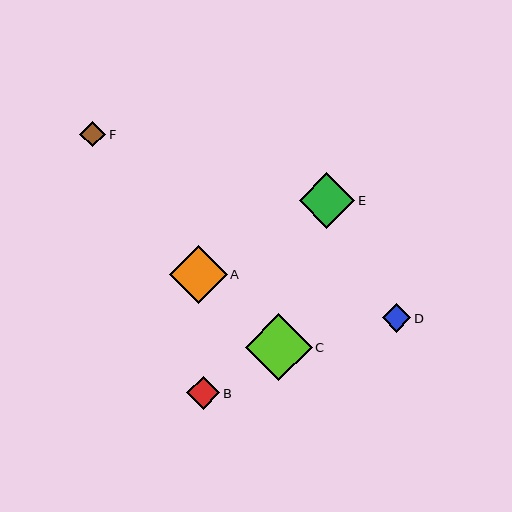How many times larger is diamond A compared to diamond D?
Diamond A is approximately 2.0 times the size of diamond D.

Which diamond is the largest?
Diamond C is the largest with a size of approximately 66 pixels.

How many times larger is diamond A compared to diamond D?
Diamond A is approximately 2.0 times the size of diamond D.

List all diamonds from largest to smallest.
From largest to smallest: C, A, E, B, D, F.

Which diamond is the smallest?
Diamond F is the smallest with a size of approximately 26 pixels.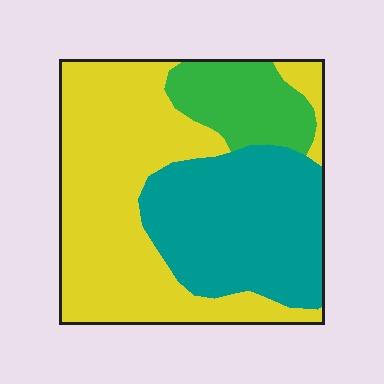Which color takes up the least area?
Green, at roughly 15%.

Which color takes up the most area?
Yellow, at roughly 50%.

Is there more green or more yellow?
Yellow.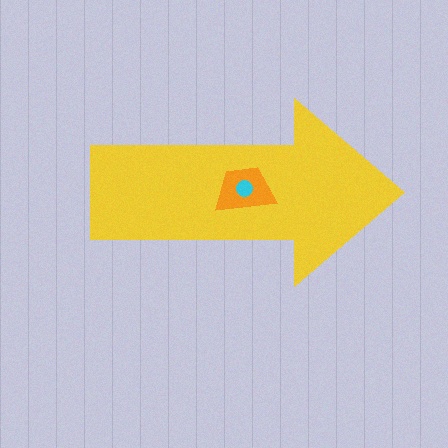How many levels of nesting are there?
3.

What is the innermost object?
The cyan circle.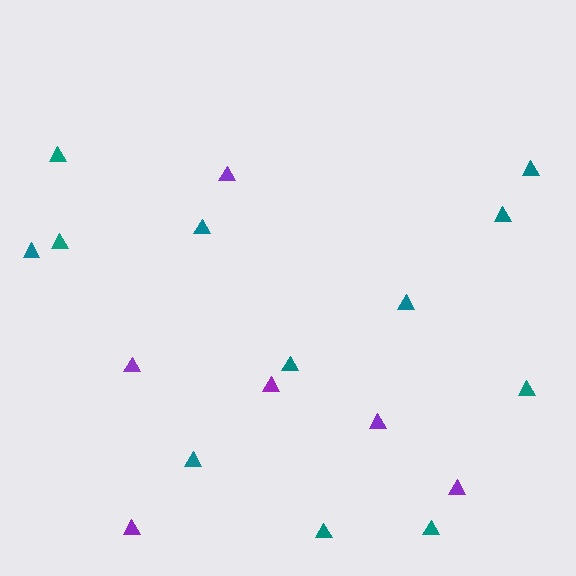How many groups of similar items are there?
There are 2 groups: one group of purple triangles (6) and one group of teal triangles (12).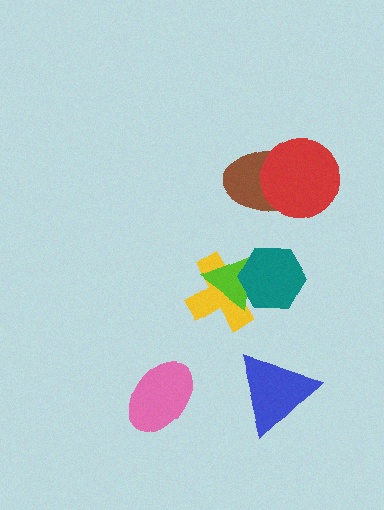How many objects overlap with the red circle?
1 object overlaps with the red circle.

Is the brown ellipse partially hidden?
Yes, it is partially covered by another shape.